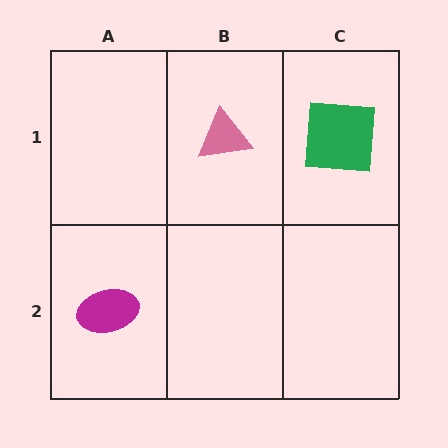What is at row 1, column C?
A green square.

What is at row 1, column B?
A pink triangle.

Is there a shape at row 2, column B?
No, that cell is empty.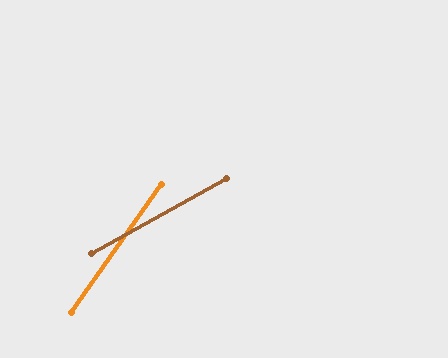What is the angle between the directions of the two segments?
Approximately 26 degrees.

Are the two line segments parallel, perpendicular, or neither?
Neither parallel nor perpendicular — they differ by about 26°.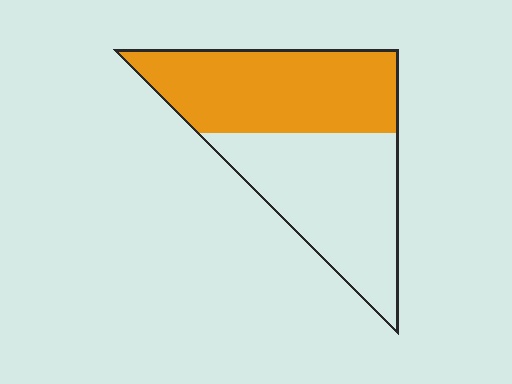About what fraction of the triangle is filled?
About one half (1/2).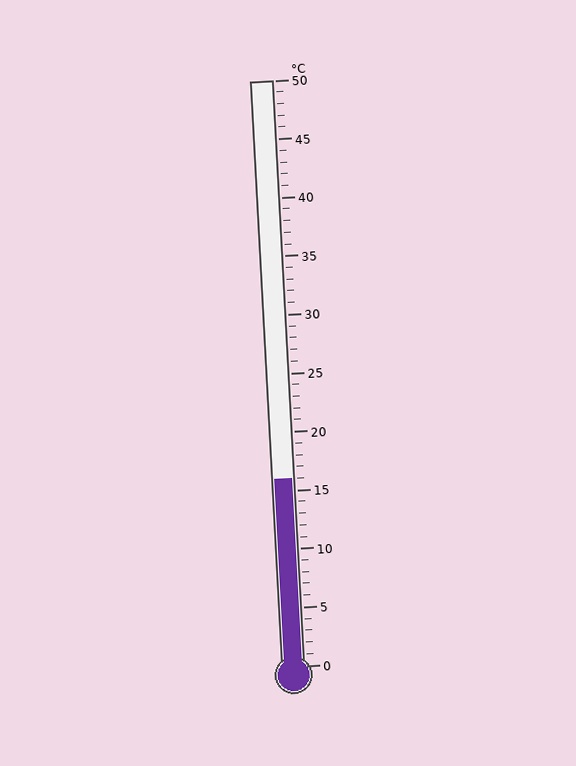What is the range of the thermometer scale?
The thermometer scale ranges from 0°C to 50°C.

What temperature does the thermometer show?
The thermometer shows approximately 16°C.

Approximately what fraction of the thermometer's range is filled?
The thermometer is filled to approximately 30% of its range.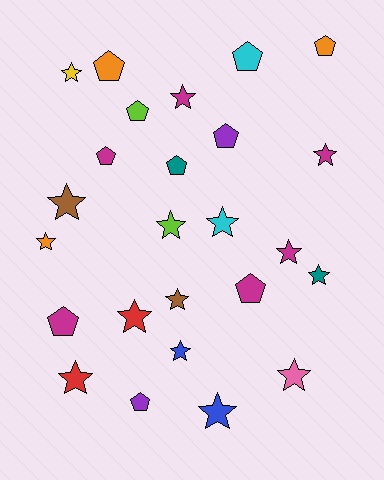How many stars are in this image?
There are 15 stars.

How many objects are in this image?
There are 25 objects.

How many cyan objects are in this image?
There are 2 cyan objects.